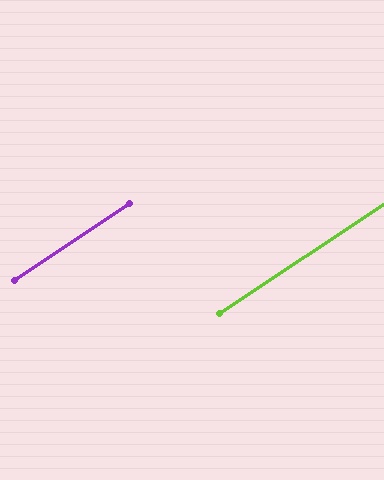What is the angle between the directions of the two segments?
Approximately 0 degrees.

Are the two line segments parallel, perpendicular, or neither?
Parallel — their directions differ by only 0.4°.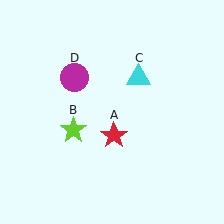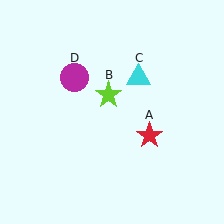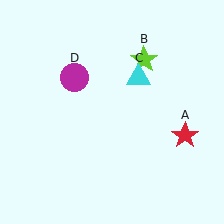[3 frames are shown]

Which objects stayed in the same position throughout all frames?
Cyan triangle (object C) and magenta circle (object D) remained stationary.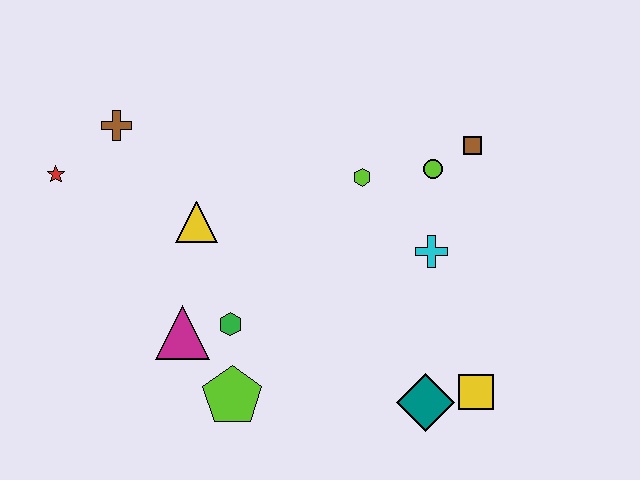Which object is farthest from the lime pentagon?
The brown square is farthest from the lime pentagon.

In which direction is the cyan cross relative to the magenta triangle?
The cyan cross is to the right of the magenta triangle.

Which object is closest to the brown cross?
The red star is closest to the brown cross.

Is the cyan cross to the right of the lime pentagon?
Yes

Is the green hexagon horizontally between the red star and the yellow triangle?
No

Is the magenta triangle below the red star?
Yes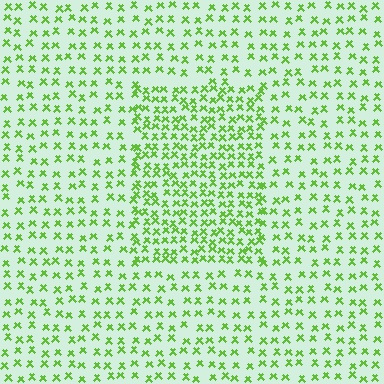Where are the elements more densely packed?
The elements are more densely packed inside the rectangle boundary.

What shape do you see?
I see a rectangle.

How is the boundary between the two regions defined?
The boundary is defined by a change in element density (approximately 1.8x ratio). All elements are the same color, size, and shape.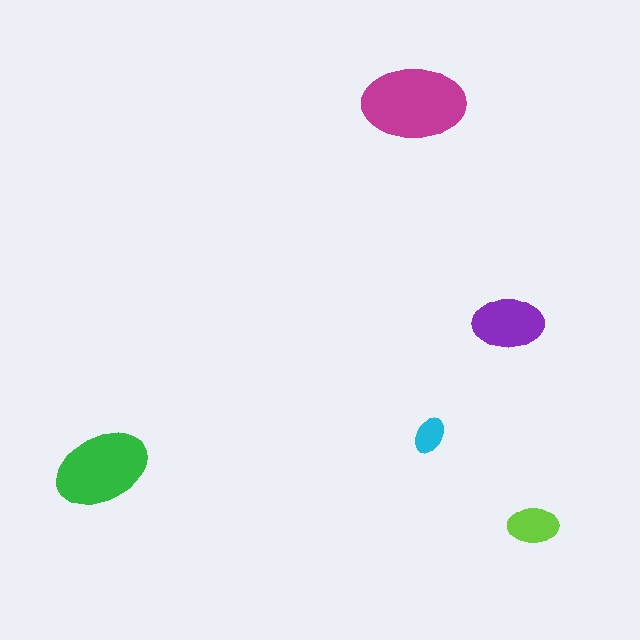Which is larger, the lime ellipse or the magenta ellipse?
The magenta one.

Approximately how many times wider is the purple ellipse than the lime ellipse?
About 1.5 times wider.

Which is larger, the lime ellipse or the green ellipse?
The green one.